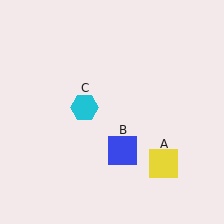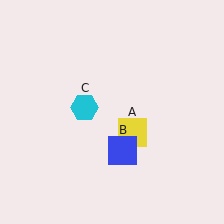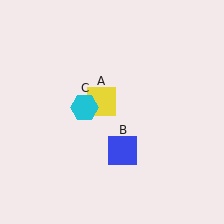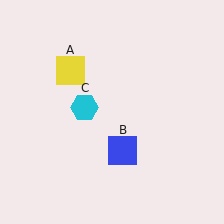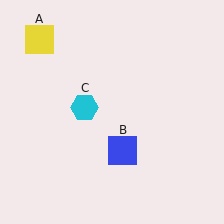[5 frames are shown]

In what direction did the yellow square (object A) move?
The yellow square (object A) moved up and to the left.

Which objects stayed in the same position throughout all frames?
Blue square (object B) and cyan hexagon (object C) remained stationary.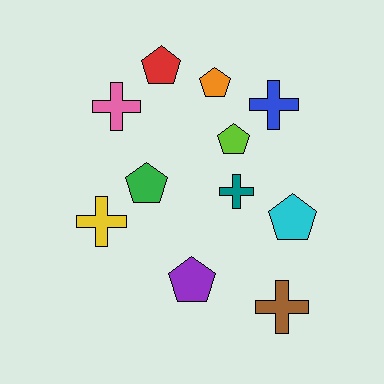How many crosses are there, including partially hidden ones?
There are 5 crosses.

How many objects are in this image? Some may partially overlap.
There are 11 objects.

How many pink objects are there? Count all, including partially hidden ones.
There is 1 pink object.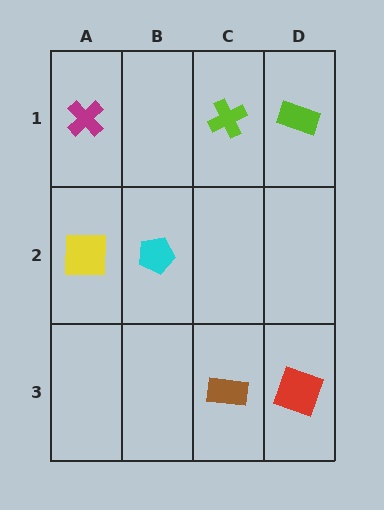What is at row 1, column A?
A magenta cross.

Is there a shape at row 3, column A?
No, that cell is empty.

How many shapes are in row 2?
2 shapes.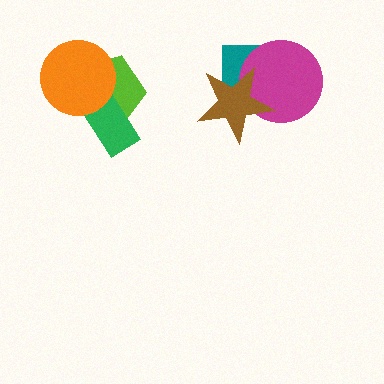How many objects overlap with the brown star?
2 objects overlap with the brown star.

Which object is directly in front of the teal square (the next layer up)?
The magenta circle is directly in front of the teal square.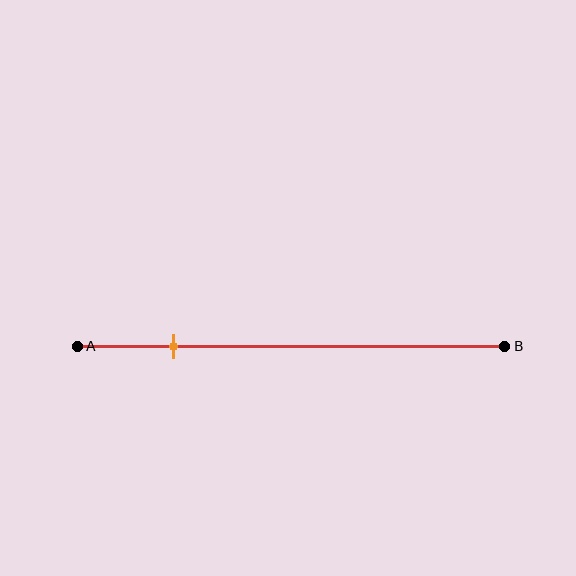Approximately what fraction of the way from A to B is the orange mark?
The orange mark is approximately 25% of the way from A to B.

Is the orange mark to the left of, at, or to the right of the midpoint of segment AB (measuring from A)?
The orange mark is to the left of the midpoint of segment AB.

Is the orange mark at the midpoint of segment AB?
No, the mark is at about 25% from A, not at the 50% midpoint.